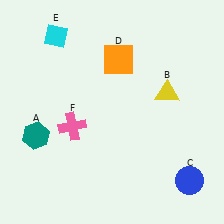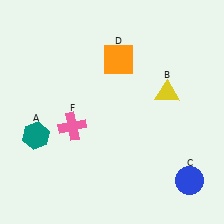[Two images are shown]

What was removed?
The cyan diamond (E) was removed in Image 2.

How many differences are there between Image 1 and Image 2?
There is 1 difference between the two images.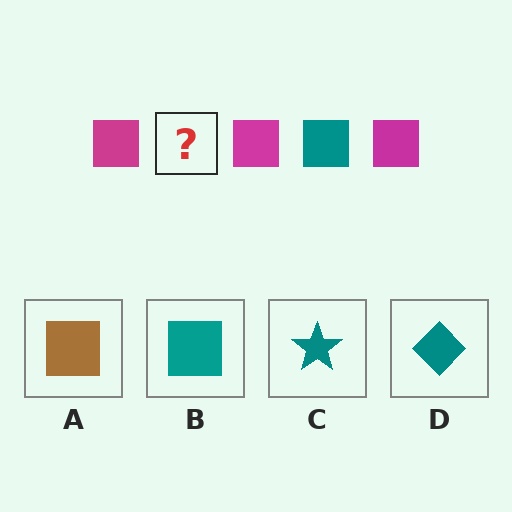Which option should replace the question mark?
Option B.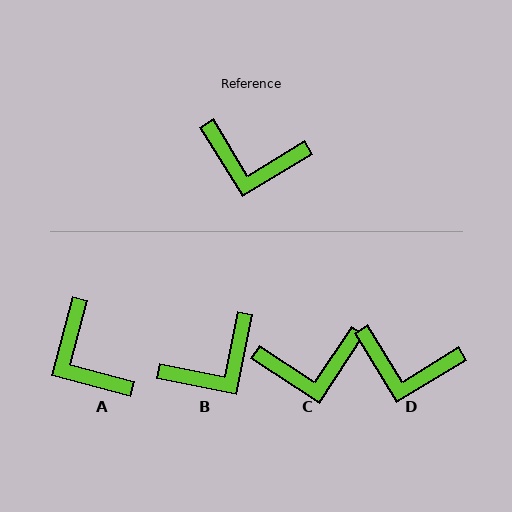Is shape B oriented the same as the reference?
No, it is off by about 48 degrees.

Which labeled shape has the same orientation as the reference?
D.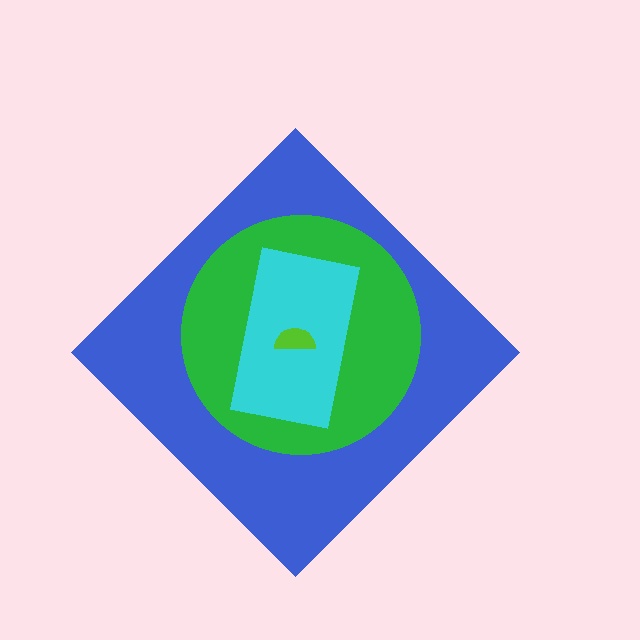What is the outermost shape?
The blue diamond.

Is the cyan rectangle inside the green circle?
Yes.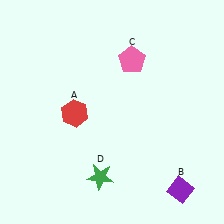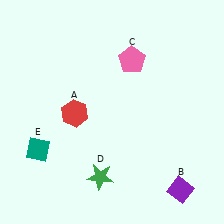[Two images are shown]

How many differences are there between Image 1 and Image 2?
There is 1 difference between the two images.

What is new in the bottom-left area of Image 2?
A teal diamond (E) was added in the bottom-left area of Image 2.